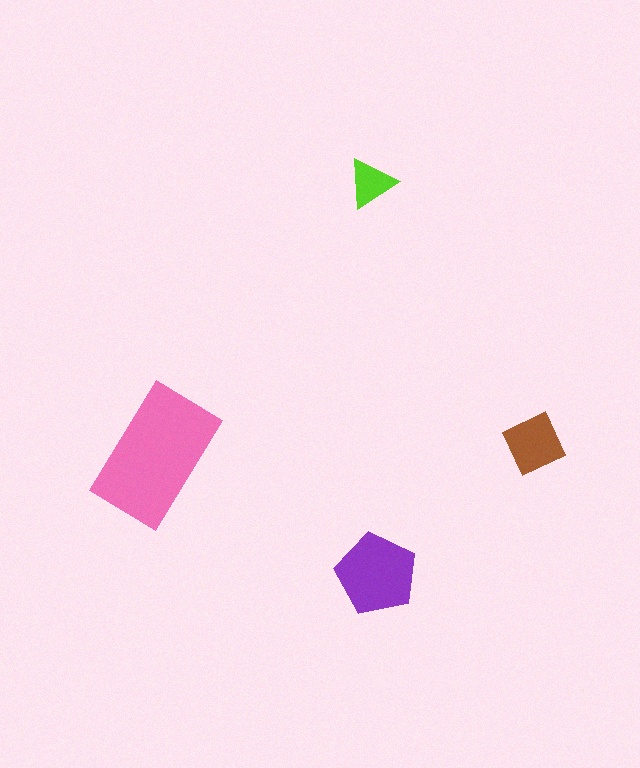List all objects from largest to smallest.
The pink rectangle, the purple pentagon, the brown diamond, the lime triangle.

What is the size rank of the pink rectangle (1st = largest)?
1st.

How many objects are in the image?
There are 4 objects in the image.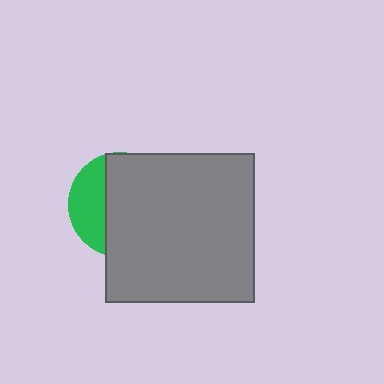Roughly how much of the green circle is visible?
A small part of it is visible (roughly 33%).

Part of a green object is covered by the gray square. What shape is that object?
It is a circle.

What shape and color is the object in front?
The object in front is a gray square.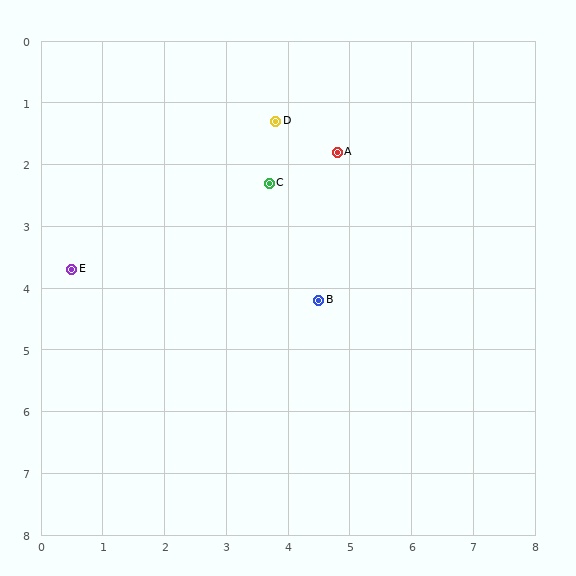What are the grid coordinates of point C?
Point C is at approximately (3.7, 2.3).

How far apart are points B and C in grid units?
Points B and C are about 2.1 grid units apart.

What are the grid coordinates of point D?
Point D is at approximately (3.8, 1.3).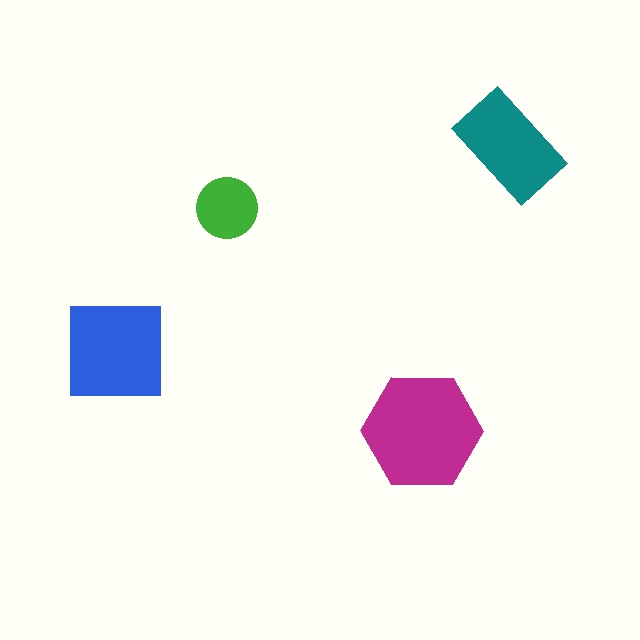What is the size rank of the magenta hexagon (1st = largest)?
1st.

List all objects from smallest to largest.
The green circle, the teal rectangle, the blue square, the magenta hexagon.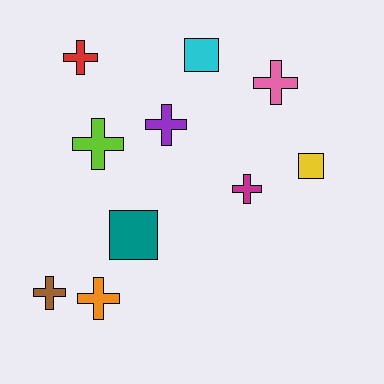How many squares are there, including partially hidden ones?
There are 3 squares.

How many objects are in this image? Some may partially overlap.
There are 10 objects.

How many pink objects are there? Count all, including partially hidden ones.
There is 1 pink object.